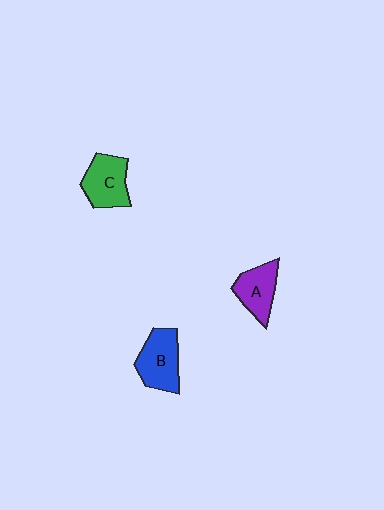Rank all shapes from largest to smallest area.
From largest to smallest: B (blue), C (green), A (purple).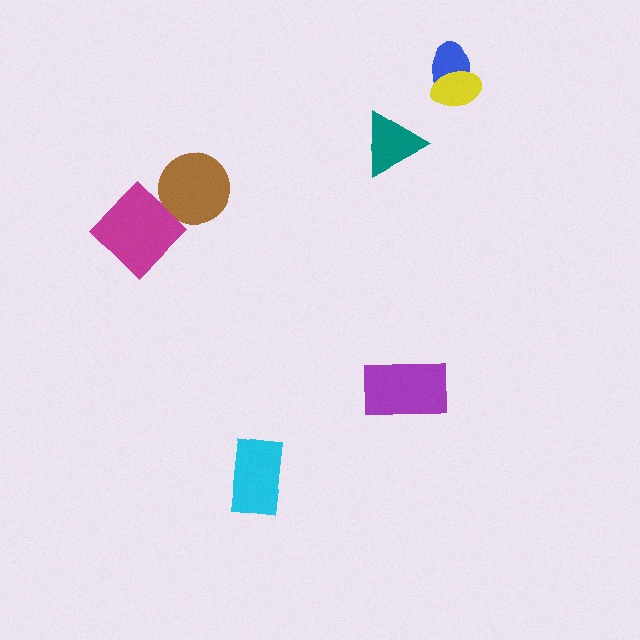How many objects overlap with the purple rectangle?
0 objects overlap with the purple rectangle.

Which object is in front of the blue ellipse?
The yellow ellipse is in front of the blue ellipse.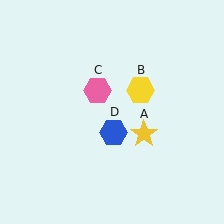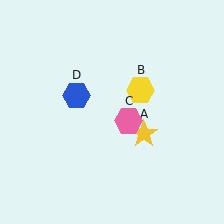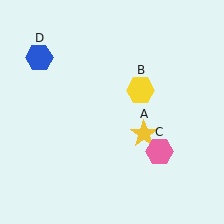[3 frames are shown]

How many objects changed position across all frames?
2 objects changed position: pink hexagon (object C), blue hexagon (object D).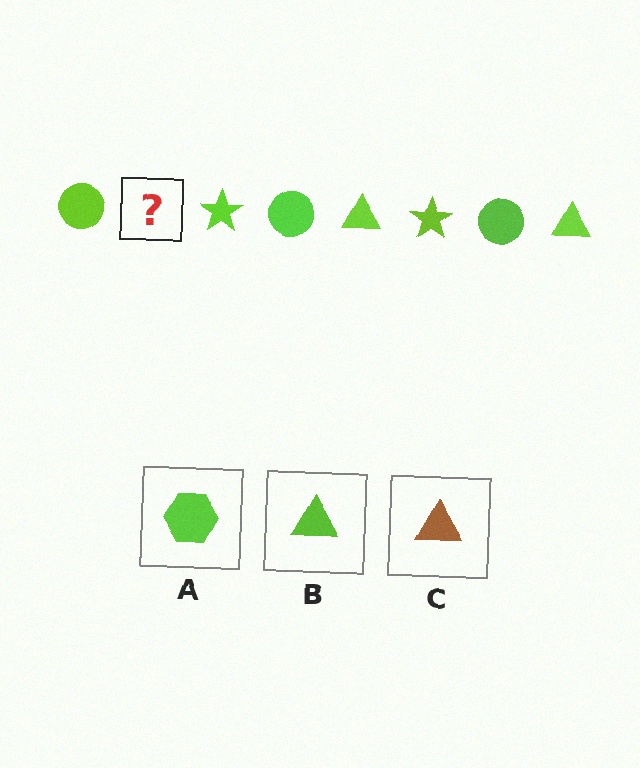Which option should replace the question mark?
Option B.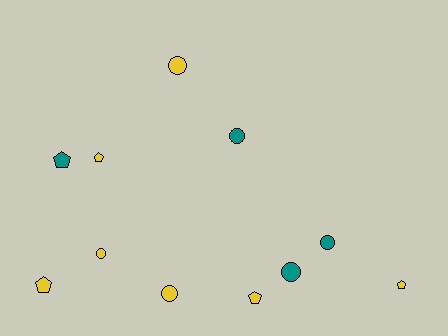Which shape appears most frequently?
Circle, with 6 objects.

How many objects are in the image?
There are 11 objects.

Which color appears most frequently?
Yellow, with 7 objects.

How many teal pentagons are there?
There is 1 teal pentagon.